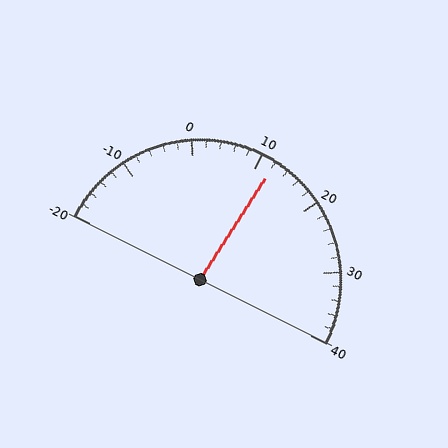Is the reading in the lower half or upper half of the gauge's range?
The reading is in the upper half of the range (-20 to 40).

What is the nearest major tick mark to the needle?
The nearest major tick mark is 10.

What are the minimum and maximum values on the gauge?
The gauge ranges from -20 to 40.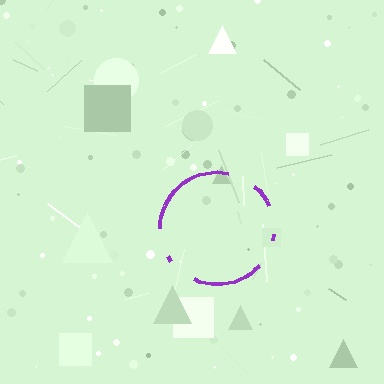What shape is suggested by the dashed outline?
The dashed outline suggests a circle.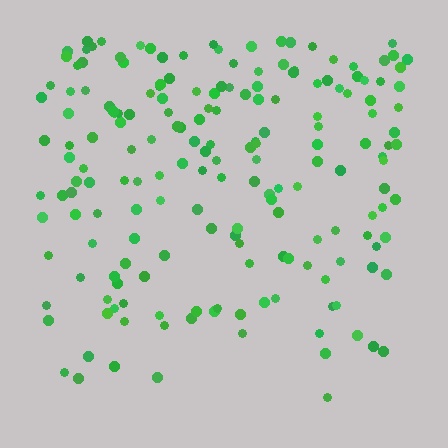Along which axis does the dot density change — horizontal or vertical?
Vertical.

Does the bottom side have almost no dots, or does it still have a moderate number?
Still a moderate number, just noticeably fewer than the top.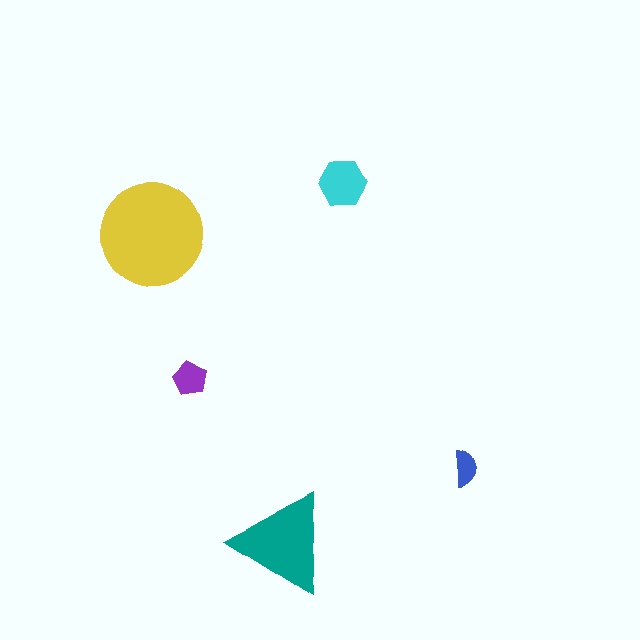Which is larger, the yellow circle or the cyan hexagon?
The yellow circle.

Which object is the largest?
The yellow circle.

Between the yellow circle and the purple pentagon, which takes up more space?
The yellow circle.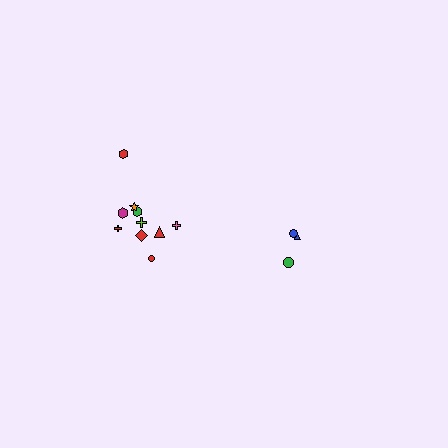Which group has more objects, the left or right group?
The left group.